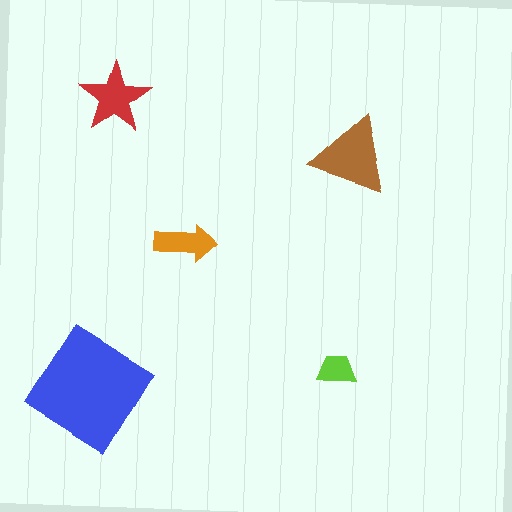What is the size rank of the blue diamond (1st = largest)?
1st.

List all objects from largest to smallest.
The blue diamond, the brown triangle, the red star, the orange arrow, the lime trapezoid.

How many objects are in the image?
There are 5 objects in the image.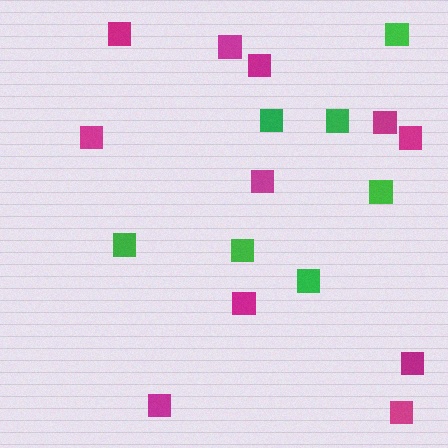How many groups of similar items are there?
There are 2 groups: one group of magenta squares (11) and one group of green squares (7).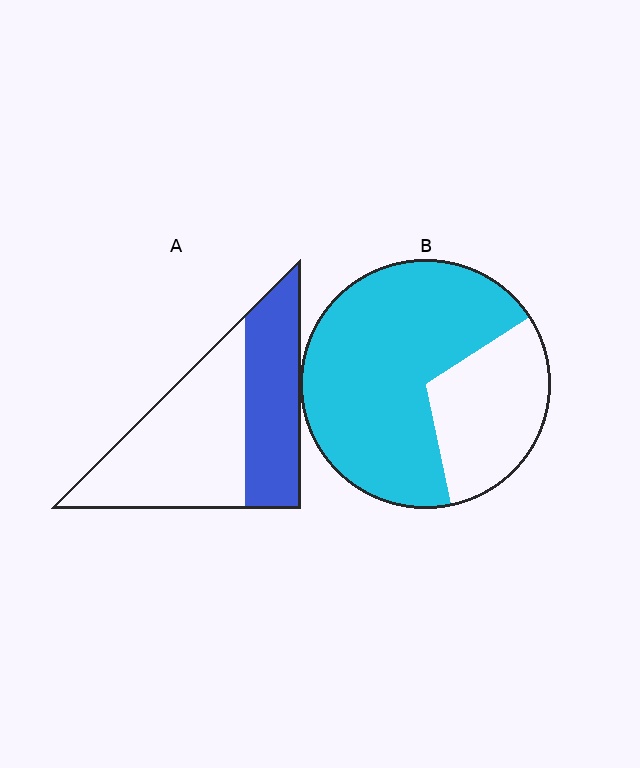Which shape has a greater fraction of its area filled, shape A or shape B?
Shape B.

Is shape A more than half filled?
No.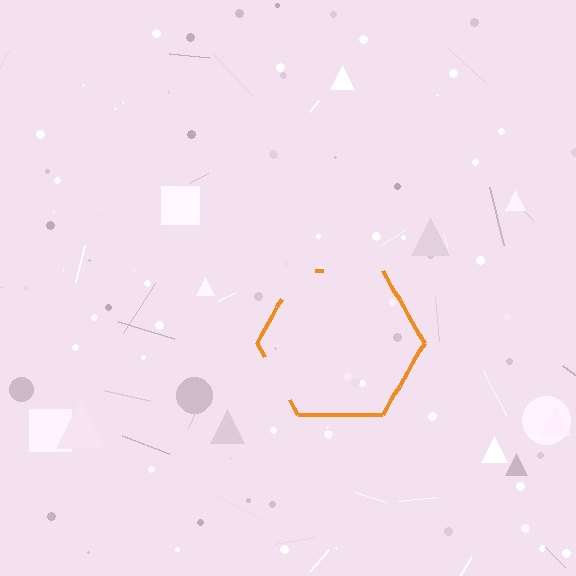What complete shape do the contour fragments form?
The contour fragments form a hexagon.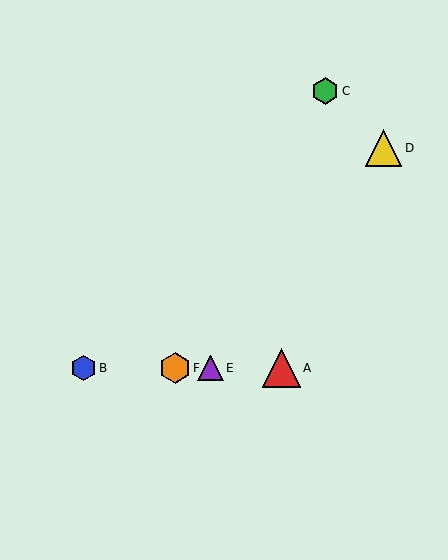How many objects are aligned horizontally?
4 objects (A, B, E, F) are aligned horizontally.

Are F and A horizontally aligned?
Yes, both are at y≈368.